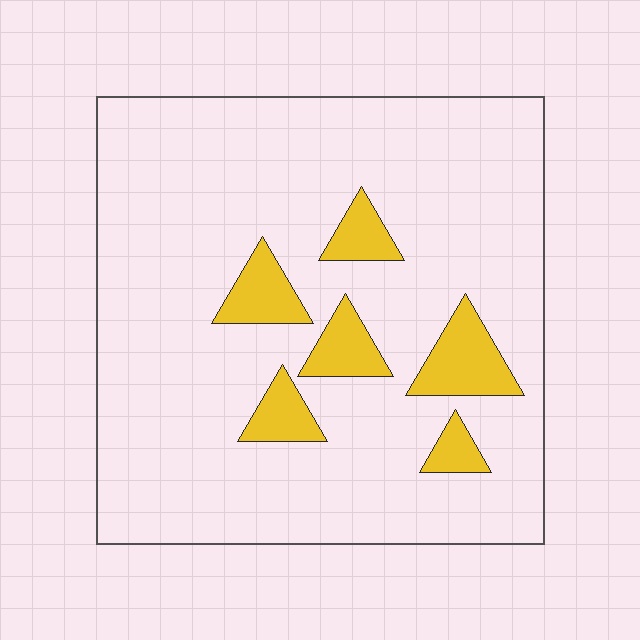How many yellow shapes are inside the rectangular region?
6.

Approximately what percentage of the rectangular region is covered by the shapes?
Approximately 10%.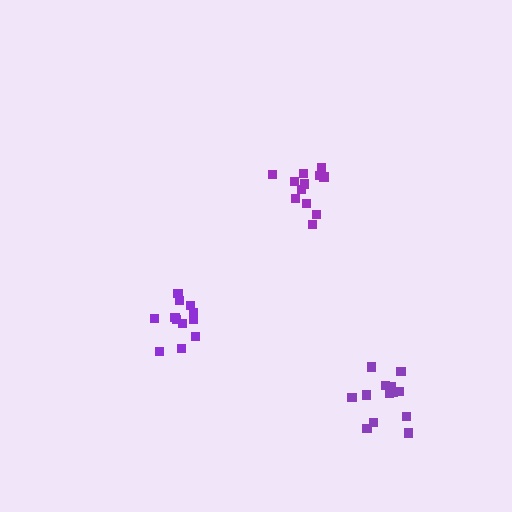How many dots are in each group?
Group 1: 12 dots, Group 2: 12 dots, Group 3: 13 dots (37 total).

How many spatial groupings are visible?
There are 3 spatial groupings.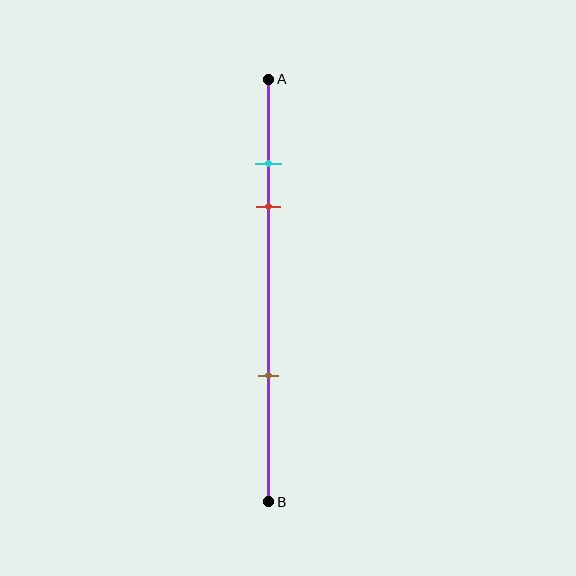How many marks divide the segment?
There are 3 marks dividing the segment.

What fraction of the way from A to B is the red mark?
The red mark is approximately 30% (0.3) of the way from A to B.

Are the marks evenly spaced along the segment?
No, the marks are not evenly spaced.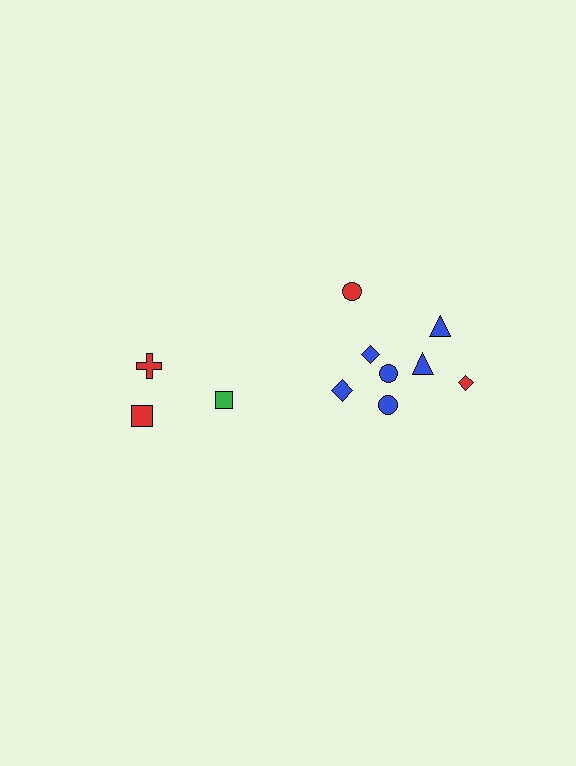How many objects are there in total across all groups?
There are 11 objects.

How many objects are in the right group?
There are 8 objects.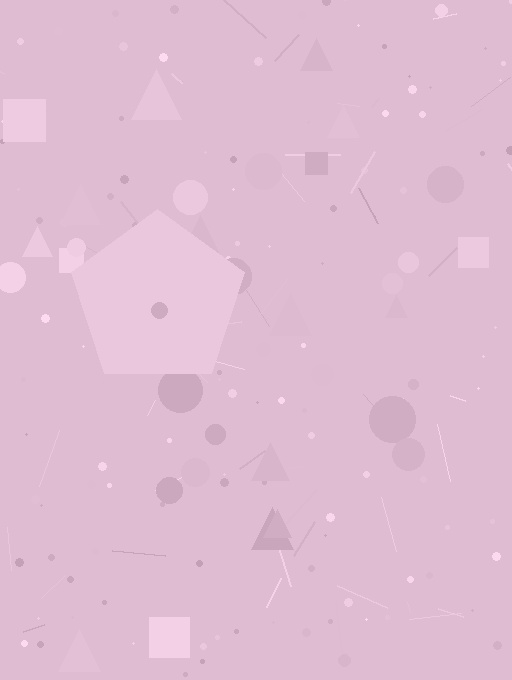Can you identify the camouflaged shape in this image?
The camouflaged shape is a pentagon.